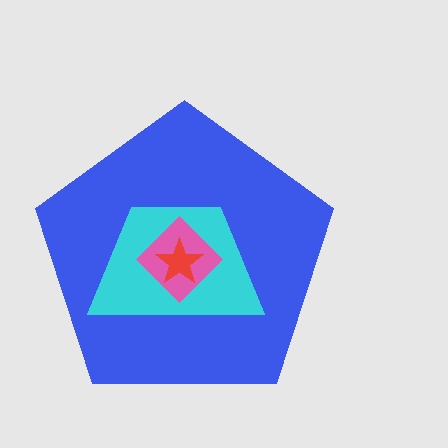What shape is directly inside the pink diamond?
The red star.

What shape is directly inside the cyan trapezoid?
The pink diamond.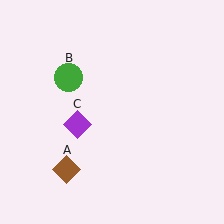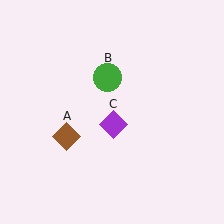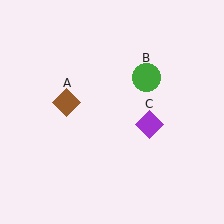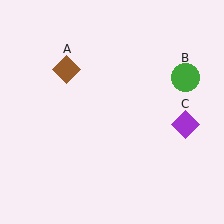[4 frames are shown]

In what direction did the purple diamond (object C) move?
The purple diamond (object C) moved right.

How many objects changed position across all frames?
3 objects changed position: brown diamond (object A), green circle (object B), purple diamond (object C).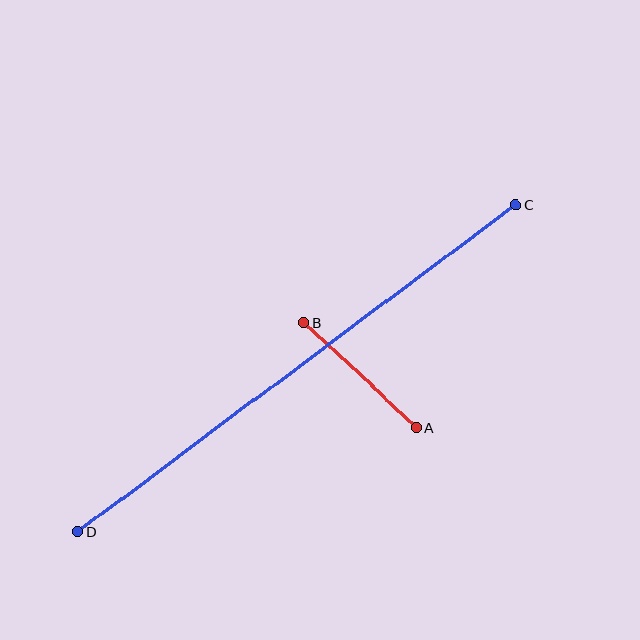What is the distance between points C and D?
The distance is approximately 546 pixels.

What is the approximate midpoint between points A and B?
The midpoint is at approximately (360, 375) pixels.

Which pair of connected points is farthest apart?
Points C and D are farthest apart.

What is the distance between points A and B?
The distance is approximately 154 pixels.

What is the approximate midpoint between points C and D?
The midpoint is at approximately (297, 368) pixels.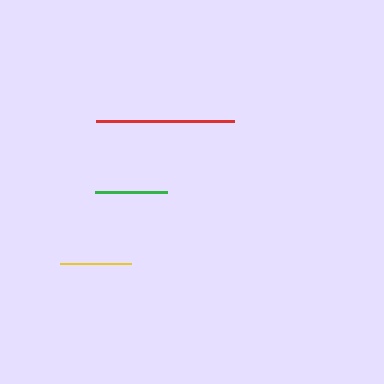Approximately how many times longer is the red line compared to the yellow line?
The red line is approximately 2.0 times the length of the yellow line.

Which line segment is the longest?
The red line is the longest at approximately 138 pixels.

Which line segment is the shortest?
The yellow line is the shortest at approximately 71 pixels.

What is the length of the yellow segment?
The yellow segment is approximately 71 pixels long.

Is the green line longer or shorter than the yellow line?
The green line is longer than the yellow line.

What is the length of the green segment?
The green segment is approximately 73 pixels long.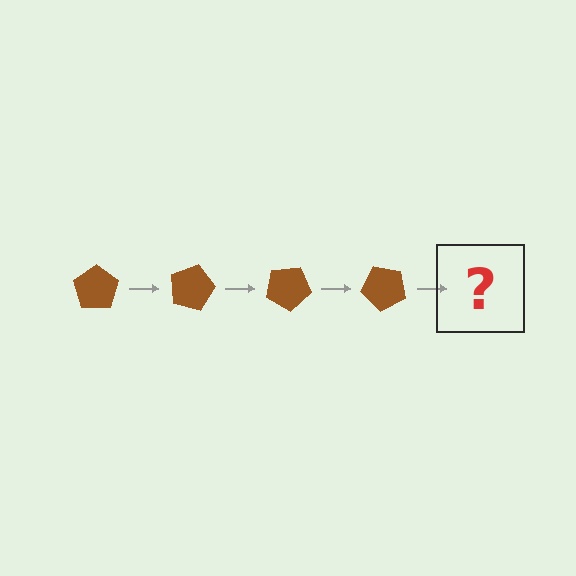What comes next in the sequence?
The next element should be a brown pentagon rotated 60 degrees.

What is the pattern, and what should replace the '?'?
The pattern is that the pentagon rotates 15 degrees each step. The '?' should be a brown pentagon rotated 60 degrees.